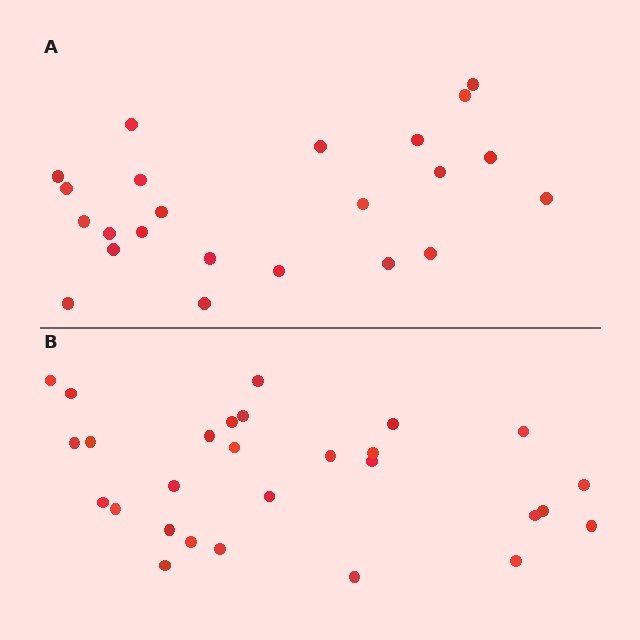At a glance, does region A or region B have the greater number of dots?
Region B (the bottom region) has more dots.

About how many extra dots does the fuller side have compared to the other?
Region B has about 5 more dots than region A.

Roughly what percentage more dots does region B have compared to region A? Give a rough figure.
About 20% more.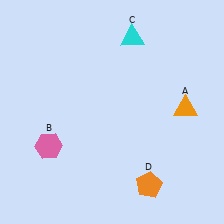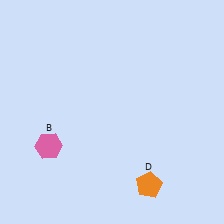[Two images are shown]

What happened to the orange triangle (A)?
The orange triangle (A) was removed in Image 2. It was in the top-right area of Image 1.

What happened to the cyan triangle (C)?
The cyan triangle (C) was removed in Image 2. It was in the top-right area of Image 1.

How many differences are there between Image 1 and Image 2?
There are 2 differences between the two images.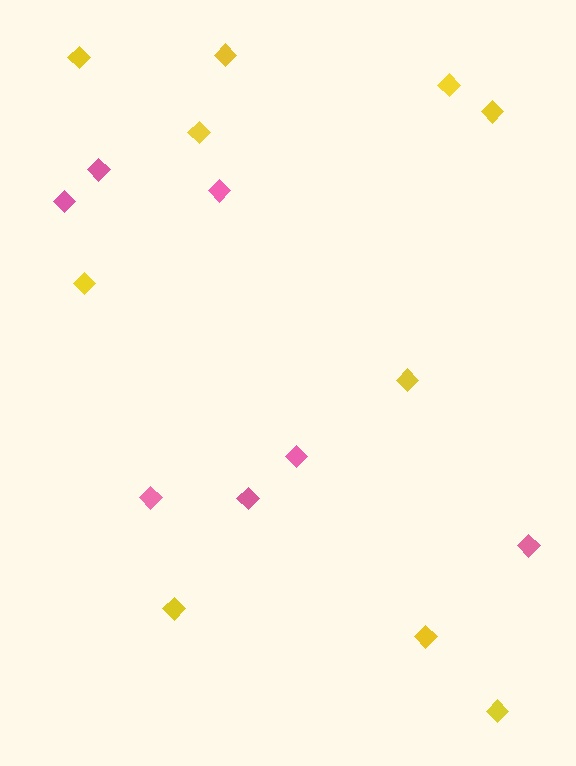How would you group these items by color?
There are 2 groups: one group of pink diamonds (7) and one group of yellow diamonds (10).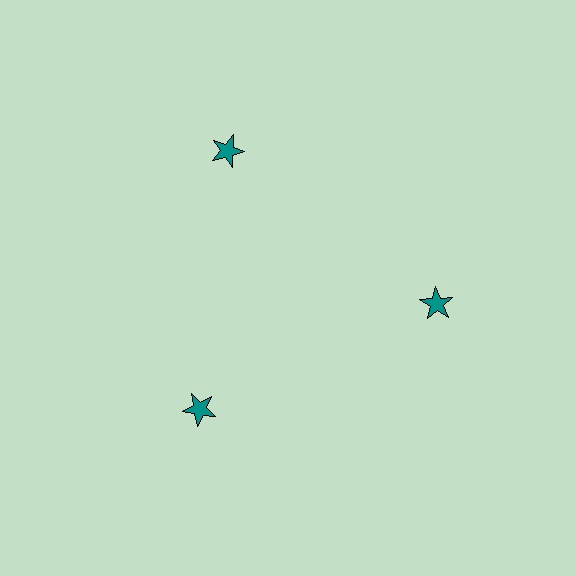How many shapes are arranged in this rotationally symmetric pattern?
There are 3 shapes, arranged in 3 groups of 1.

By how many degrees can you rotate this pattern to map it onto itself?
The pattern maps onto itself every 120 degrees of rotation.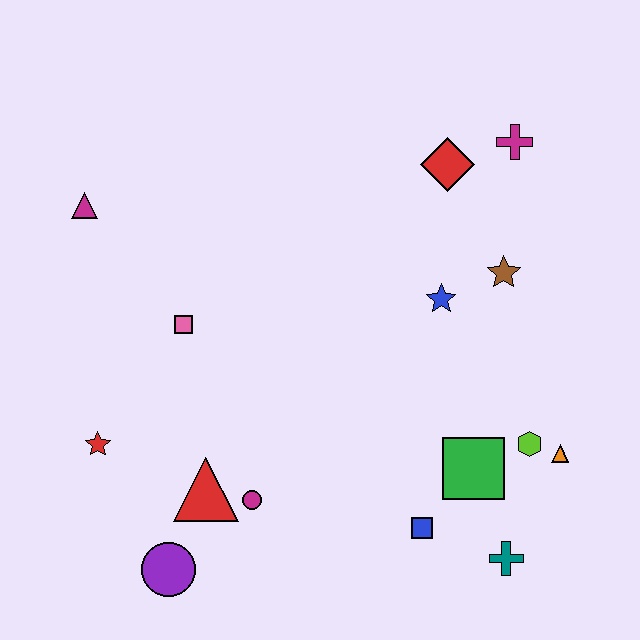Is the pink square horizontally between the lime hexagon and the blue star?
No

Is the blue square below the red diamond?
Yes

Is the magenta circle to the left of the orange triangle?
Yes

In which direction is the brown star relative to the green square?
The brown star is above the green square.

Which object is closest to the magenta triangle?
The pink square is closest to the magenta triangle.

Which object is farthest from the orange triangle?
The magenta triangle is farthest from the orange triangle.